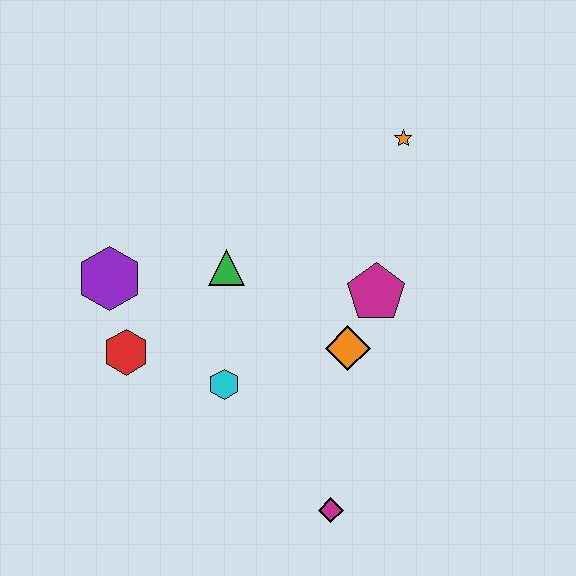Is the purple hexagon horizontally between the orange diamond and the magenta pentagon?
No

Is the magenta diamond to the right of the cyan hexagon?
Yes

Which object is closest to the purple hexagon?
The red hexagon is closest to the purple hexagon.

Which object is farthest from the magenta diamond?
The orange star is farthest from the magenta diamond.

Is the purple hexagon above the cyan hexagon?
Yes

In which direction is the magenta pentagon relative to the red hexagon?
The magenta pentagon is to the right of the red hexagon.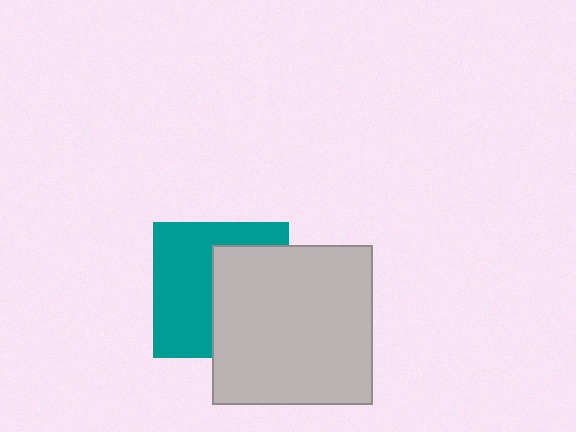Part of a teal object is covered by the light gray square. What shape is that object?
It is a square.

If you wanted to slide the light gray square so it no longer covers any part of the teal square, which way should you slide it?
Slide it right — that is the most direct way to separate the two shapes.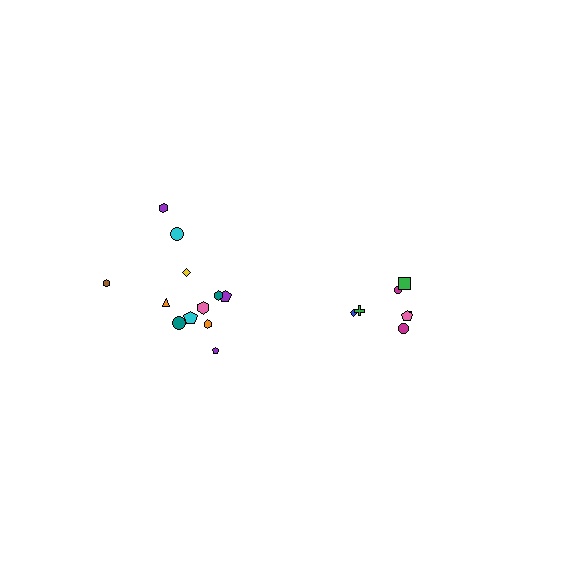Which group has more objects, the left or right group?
The left group.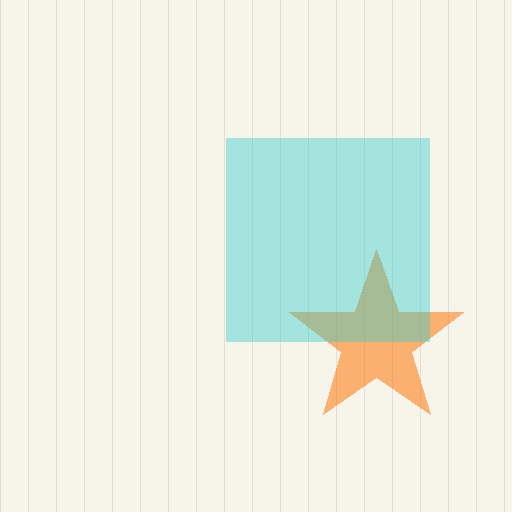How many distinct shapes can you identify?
There are 2 distinct shapes: an orange star, a cyan square.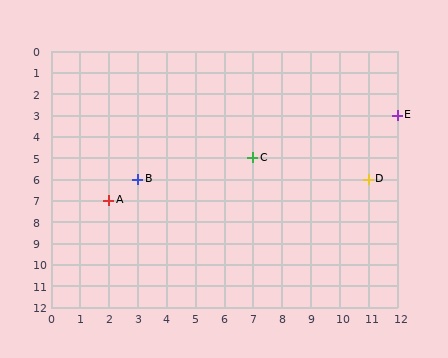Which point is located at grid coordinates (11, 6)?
Point D is at (11, 6).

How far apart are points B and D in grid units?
Points B and D are 8 columns apart.